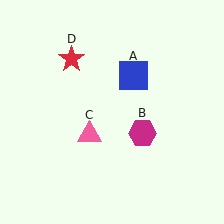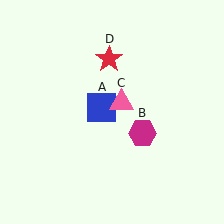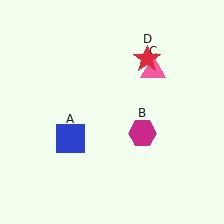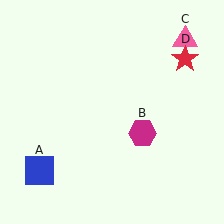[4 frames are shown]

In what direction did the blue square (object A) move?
The blue square (object A) moved down and to the left.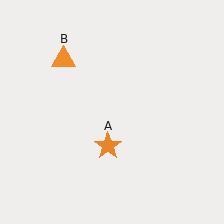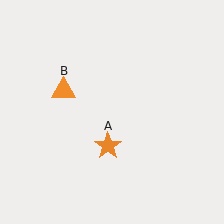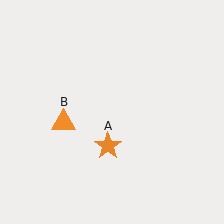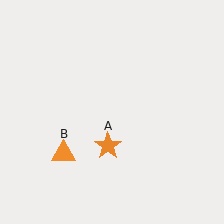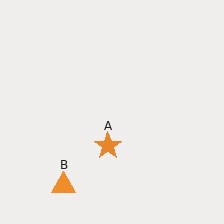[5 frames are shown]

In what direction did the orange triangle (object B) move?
The orange triangle (object B) moved down.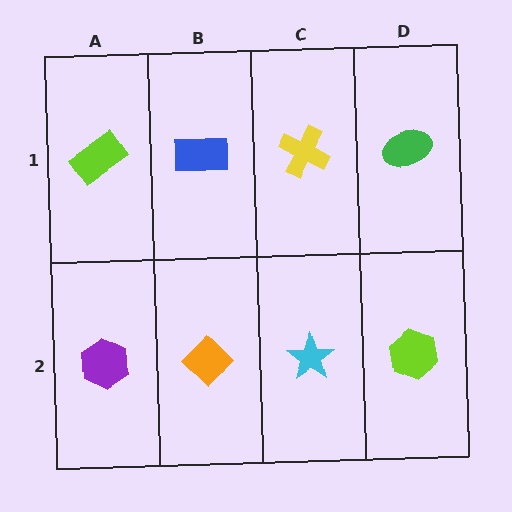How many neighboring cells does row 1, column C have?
3.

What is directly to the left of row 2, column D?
A cyan star.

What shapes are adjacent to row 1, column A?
A purple hexagon (row 2, column A), a blue rectangle (row 1, column B).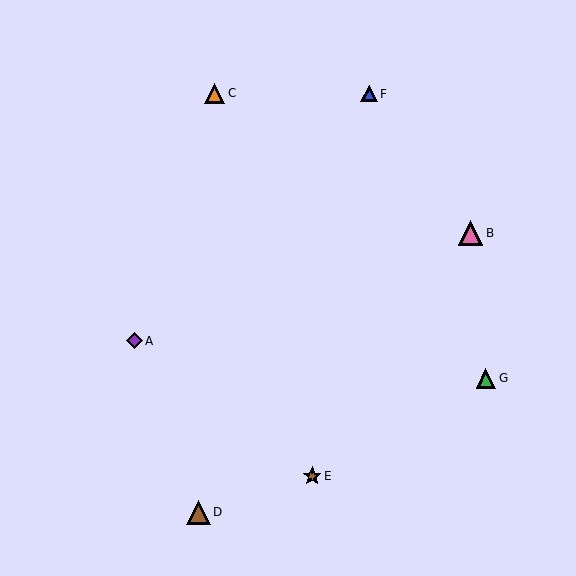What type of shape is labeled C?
Shape C is an orange triangle.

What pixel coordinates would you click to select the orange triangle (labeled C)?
Click at (214, 93) to select the orange triangle C.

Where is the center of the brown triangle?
The center of the brown triangle is at (199, 512).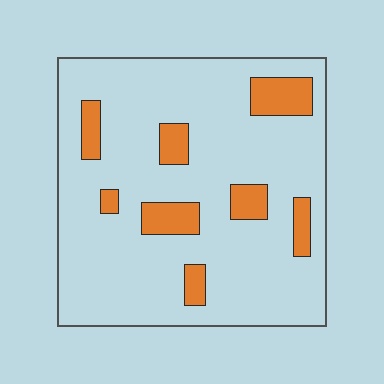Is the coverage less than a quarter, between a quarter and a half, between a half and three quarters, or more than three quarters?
Less than a quarter.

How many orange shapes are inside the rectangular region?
8.